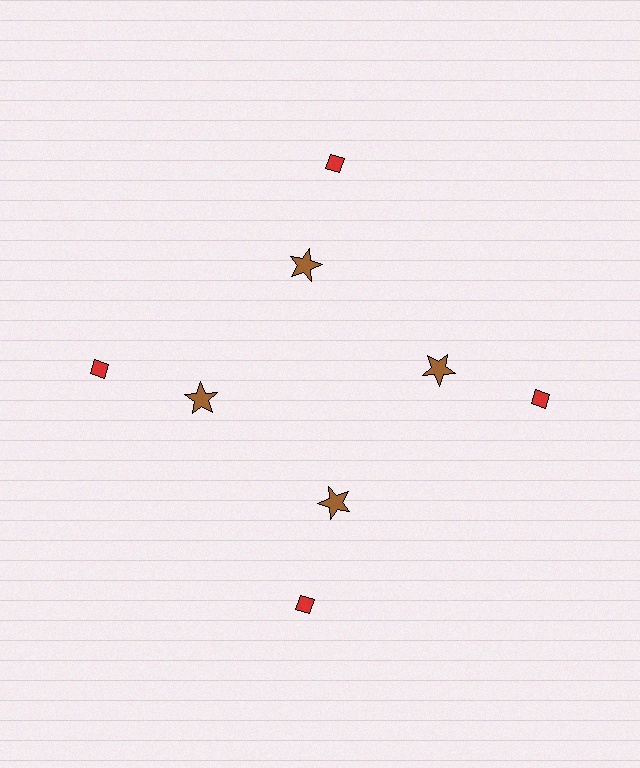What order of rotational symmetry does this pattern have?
This pattern has 4-fold rotational symmetry.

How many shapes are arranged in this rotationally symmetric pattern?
There are 8 shapes, arranged in 4 groups of 2.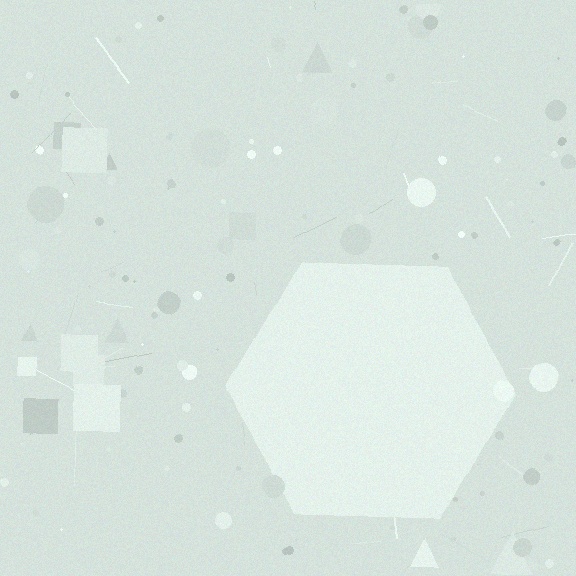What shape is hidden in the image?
A hexagon is hidden in the image.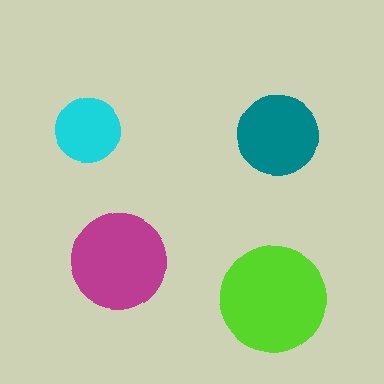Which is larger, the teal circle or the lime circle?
The lime one.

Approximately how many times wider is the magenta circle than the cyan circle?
About 1.5 times wider.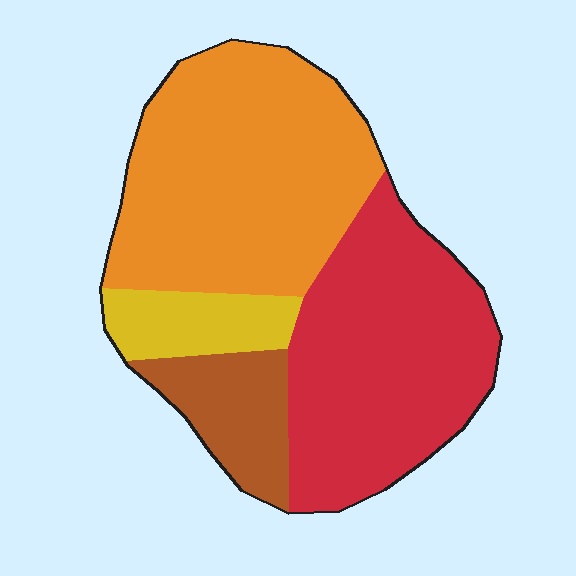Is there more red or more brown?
Red.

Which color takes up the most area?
Orange, at roughly 40%.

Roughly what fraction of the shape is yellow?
Yellow takes up less than a sixth of the shape.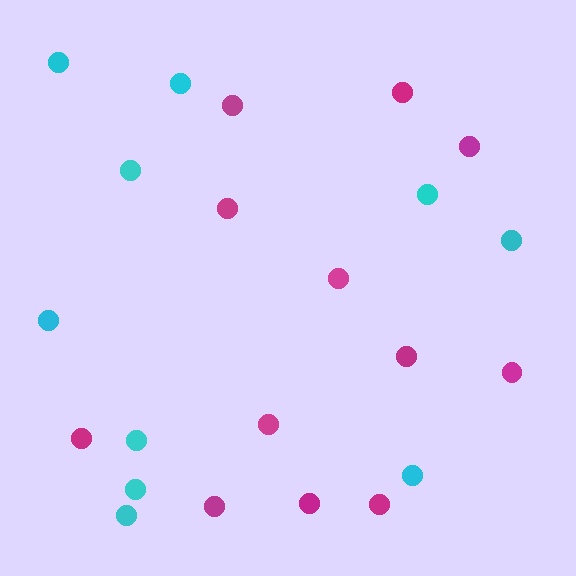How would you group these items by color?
There are 2 groups: one group of cyan circles (10) and one group of magenta circles (12).